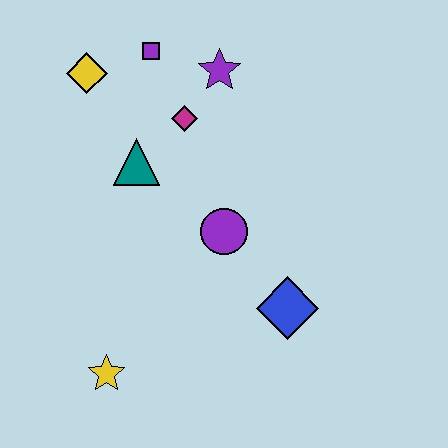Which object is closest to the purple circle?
The blue diamond is closest to the purple circle.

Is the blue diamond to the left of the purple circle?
No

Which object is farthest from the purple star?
The yellow star is farthest from the purple star.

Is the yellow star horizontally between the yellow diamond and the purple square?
Yes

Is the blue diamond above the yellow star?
Yes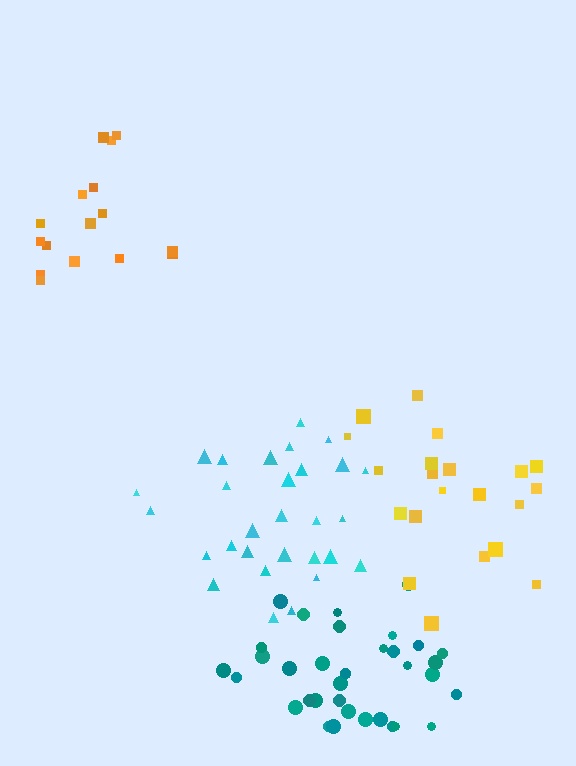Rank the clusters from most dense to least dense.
teal, yellow, cyan, orange.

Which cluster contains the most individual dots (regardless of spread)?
Teal (35).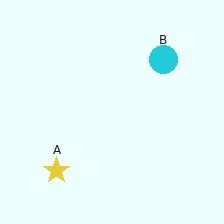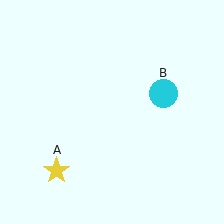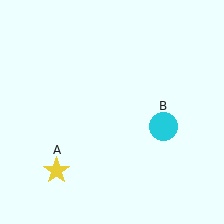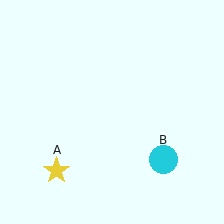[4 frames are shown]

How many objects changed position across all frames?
1 object changed position: cyan circle (object B).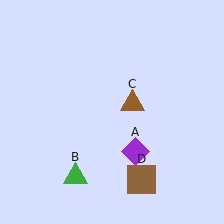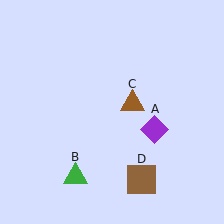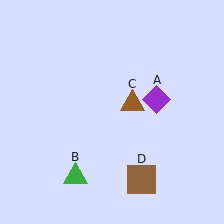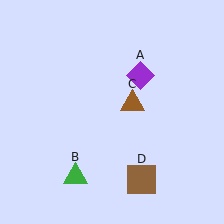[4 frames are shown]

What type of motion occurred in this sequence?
The purple diamond (object A) rotated counterclockwise around the center of the scene.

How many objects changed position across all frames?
1 object changed position: purple diamond (object A).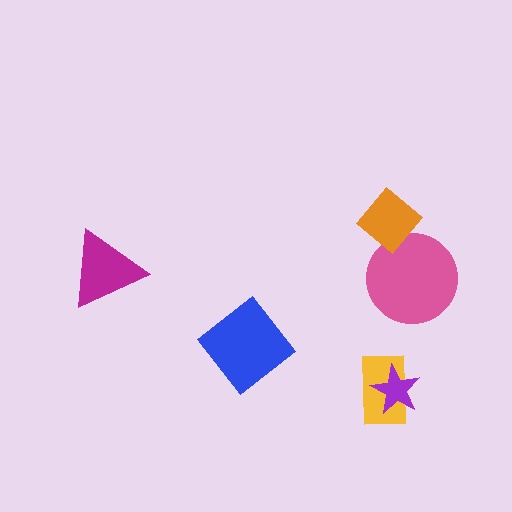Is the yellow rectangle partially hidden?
Yes, it is partially covered by another shape.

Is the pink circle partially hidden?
Yes, it is partially covered by another shape.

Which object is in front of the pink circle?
The orange diamond is in front of the pink circle.